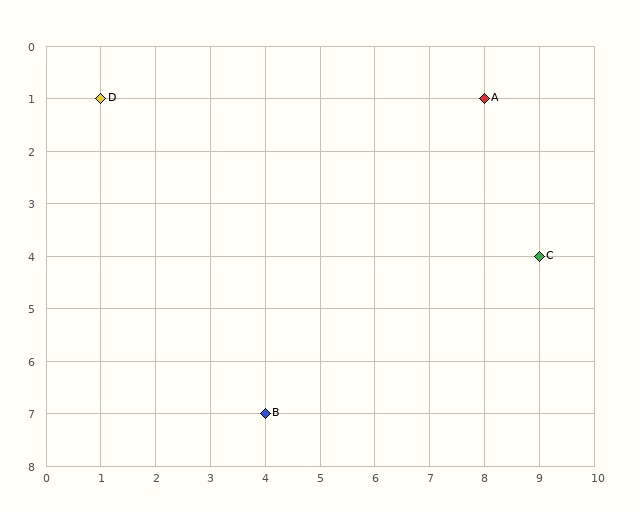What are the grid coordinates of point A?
Point A is at grid coordinates (8, 1).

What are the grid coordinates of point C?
Point C is at grid coordinates (9, 4).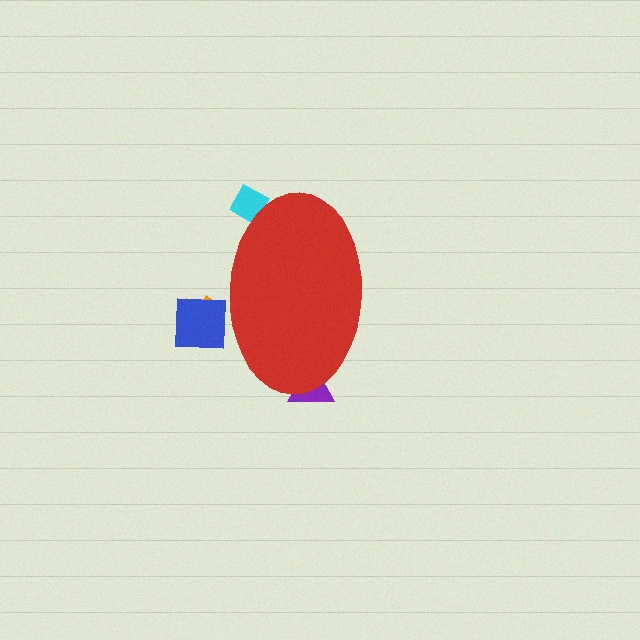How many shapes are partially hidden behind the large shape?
4 shapes are partially hidden.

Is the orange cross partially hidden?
Yes, the orange cross is partially hidden behind the red ellipse.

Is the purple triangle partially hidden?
Yes, the purple triangle is partially hidden behind the red ellipse.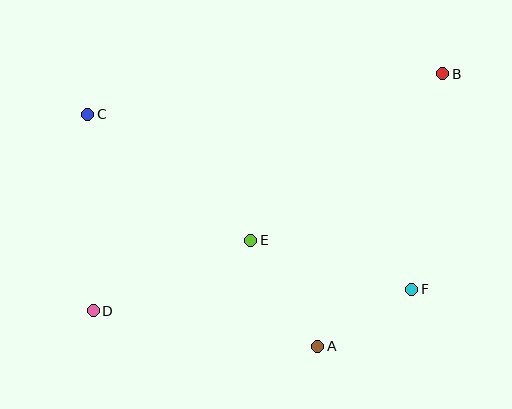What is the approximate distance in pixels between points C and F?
The distance between C and F is approximately 368 pixels.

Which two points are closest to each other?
Points A and F are closest to each other.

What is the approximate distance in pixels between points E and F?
The distance between E and F is approximately 168 pixels.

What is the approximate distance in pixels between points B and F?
The distance between B and F is approximately 218 pixels.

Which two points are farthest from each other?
Points B and D are farthest from each other.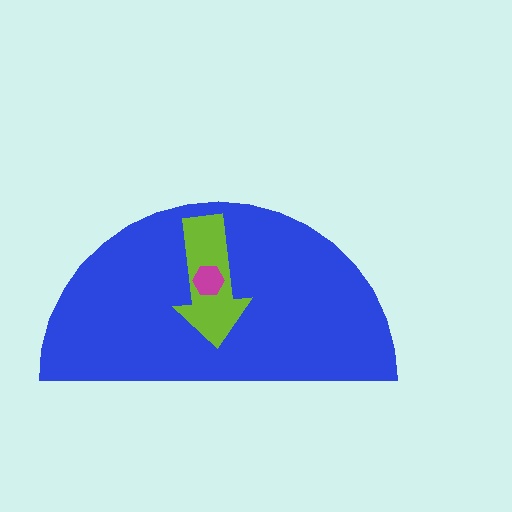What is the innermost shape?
The magenta hexagon.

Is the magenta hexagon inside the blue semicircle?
Yes.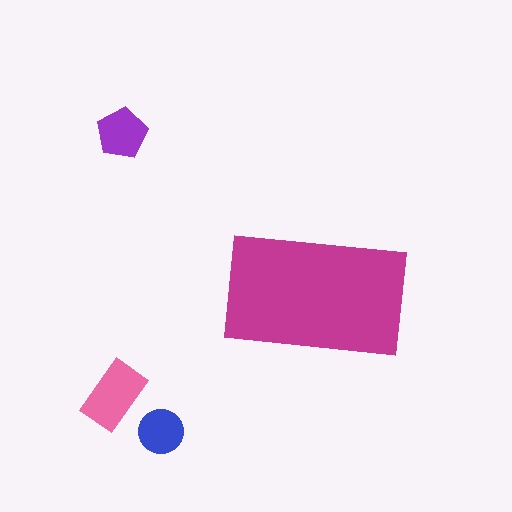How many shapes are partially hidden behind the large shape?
0 shapes are partially hidden.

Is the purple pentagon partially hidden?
No, the purple pentagon is fully visible.